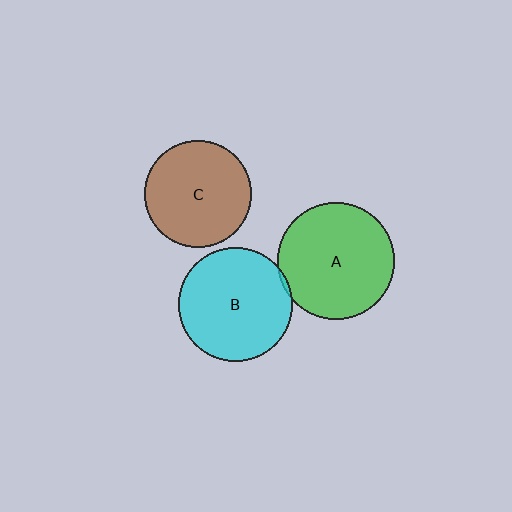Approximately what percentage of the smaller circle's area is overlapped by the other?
Approximately 5%.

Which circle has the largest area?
Circle A (green).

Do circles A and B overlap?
Yes.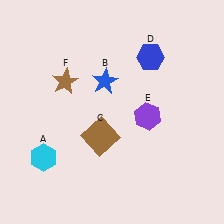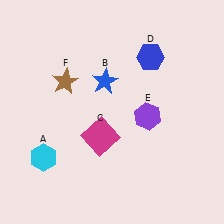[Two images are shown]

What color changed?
The square (C) changed from brown in Image 1 to magenta in Image 2.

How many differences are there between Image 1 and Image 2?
There is 1 difference between the two images.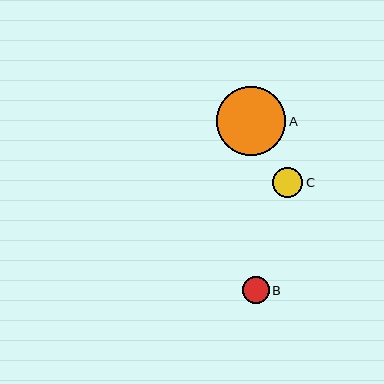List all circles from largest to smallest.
From largest to smallest: A, C, B.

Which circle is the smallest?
Circle B is the smallest with a size of approximately 27 pixels.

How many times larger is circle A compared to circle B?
Circle A is approximately 2.6 times the size of circle B.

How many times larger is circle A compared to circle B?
Circle A is approximately 2.6 times the size of circle B.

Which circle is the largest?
Circle A is the largest with a size of approximately 69 pixels.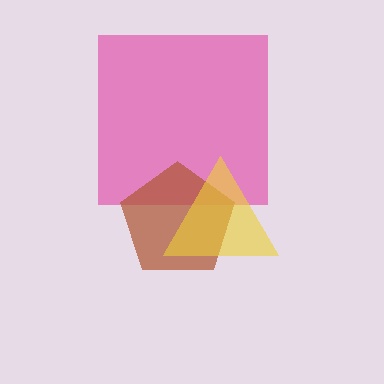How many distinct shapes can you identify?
There are 3 distinct shapes: a pink square, a brown pentagon, a yellow triangle.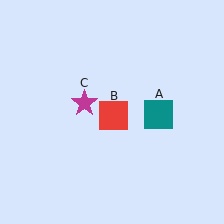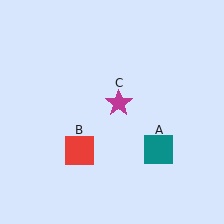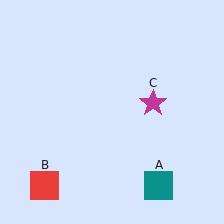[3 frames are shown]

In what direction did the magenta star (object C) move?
The magenta star (object C) moved right.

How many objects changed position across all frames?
3 objects changed position: teal square (object A), red square (object B), magenta star (object C).